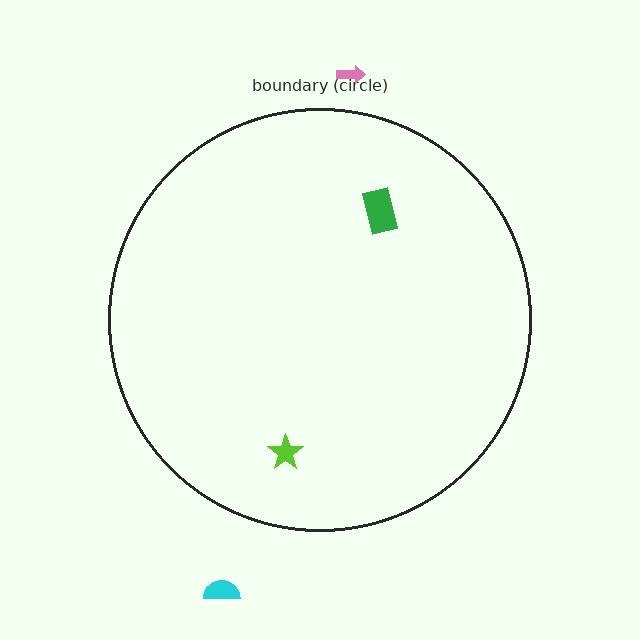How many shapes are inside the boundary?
2 inside, 2 outside.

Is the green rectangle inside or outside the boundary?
Inside.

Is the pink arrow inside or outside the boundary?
Outside.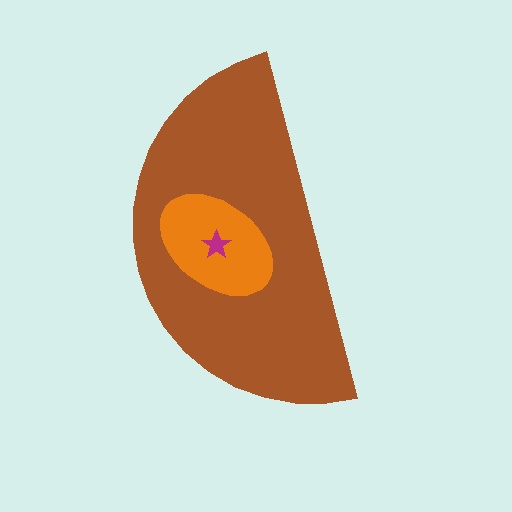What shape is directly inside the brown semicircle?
The orange ellipse.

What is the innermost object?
The magenta star.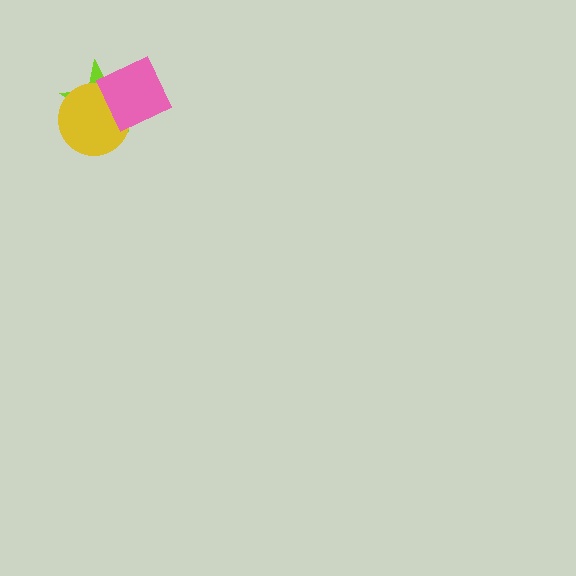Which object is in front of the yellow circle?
The pink diamond is in front of the yellow circle.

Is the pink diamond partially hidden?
No, no other shape covers it.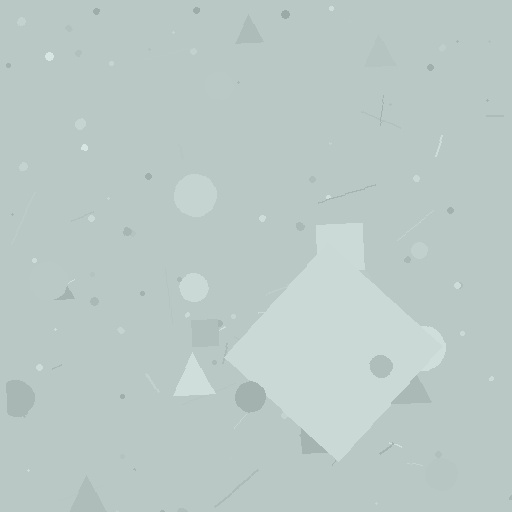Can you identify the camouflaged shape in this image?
The camouflaged shape is a diamond.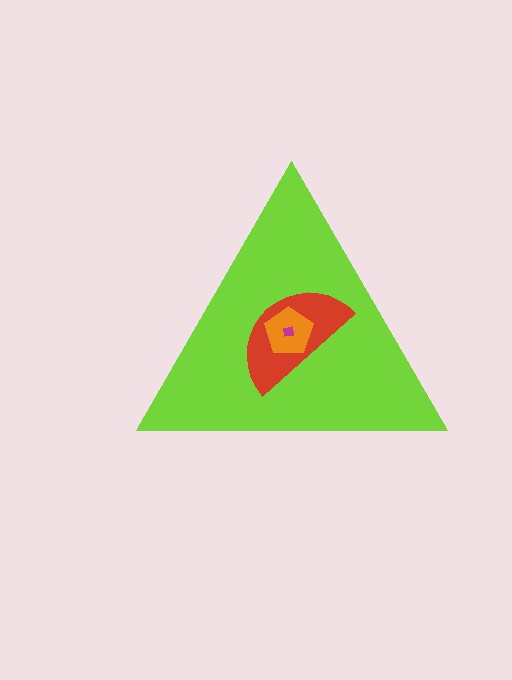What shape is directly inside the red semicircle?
The orange pentagon.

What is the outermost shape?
The lime triangle.